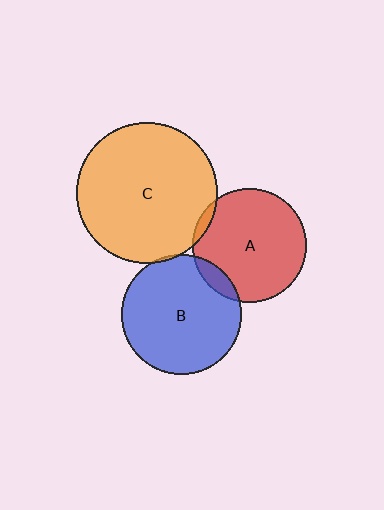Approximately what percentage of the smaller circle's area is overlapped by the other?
Approximately 10%.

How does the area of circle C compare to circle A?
Approximately 1.5 times.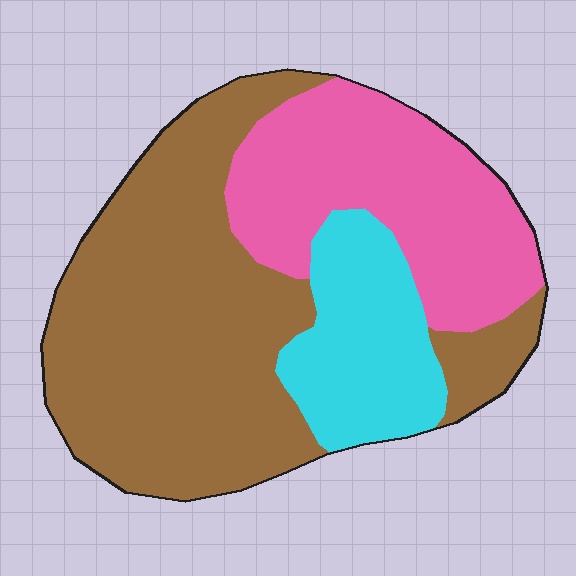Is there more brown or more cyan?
Brown.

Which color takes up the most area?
Brown, at roughly 55%.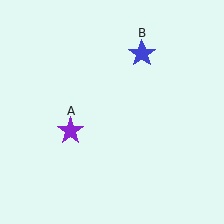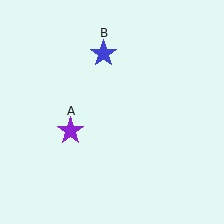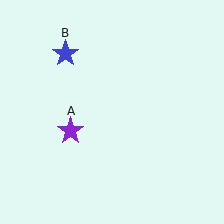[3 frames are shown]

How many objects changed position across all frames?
1 object changed position: blue star (object B).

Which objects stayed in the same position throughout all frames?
Purple star (object A) remained stationary.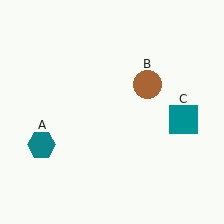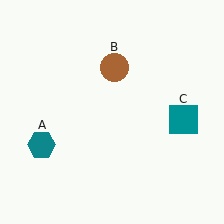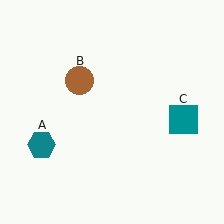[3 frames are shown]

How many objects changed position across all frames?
1 object changed position: brown circle (object B).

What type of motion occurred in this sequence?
The brown circle (object B) rotated counterclockwise around the center of the scene.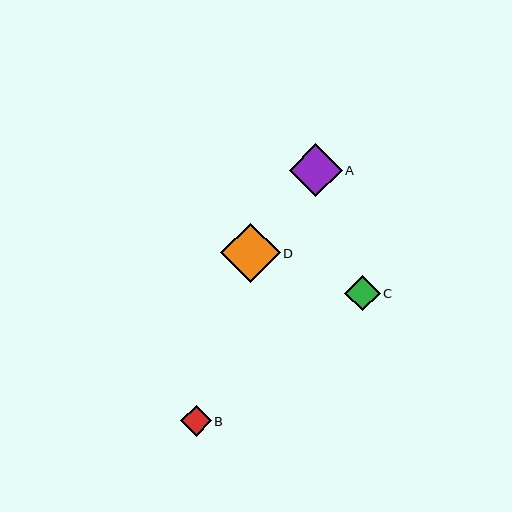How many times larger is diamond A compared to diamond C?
Diamond A is approximately 1.5 times the size of diamond C.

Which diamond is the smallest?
Diamond B is the smallest with a size of approximately 31 pixels.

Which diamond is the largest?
Diamond D is the largest with a size of approximately 59 pixels.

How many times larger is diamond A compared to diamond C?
Diamond A is approximately 1.5 times the size of diamond C.